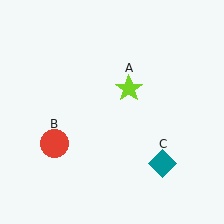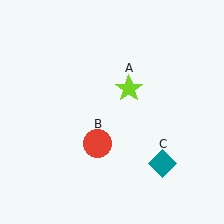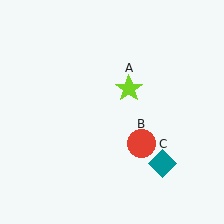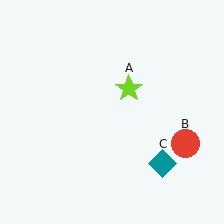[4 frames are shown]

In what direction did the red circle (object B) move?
The red circle (object B) moved right.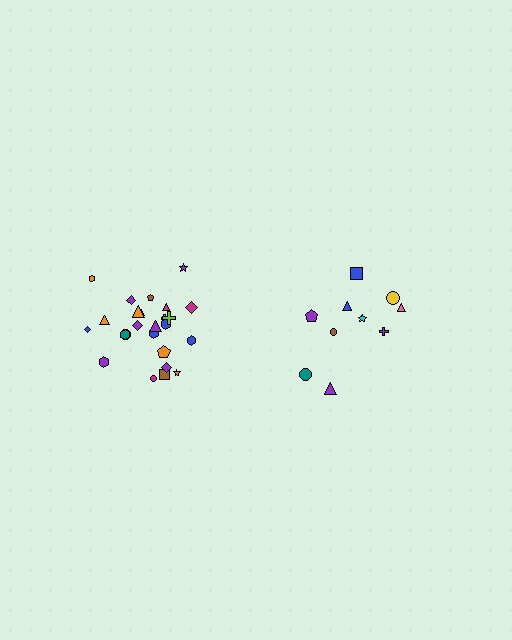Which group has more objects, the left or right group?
The left group.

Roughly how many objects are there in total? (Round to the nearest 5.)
Roughly 35 objects in total.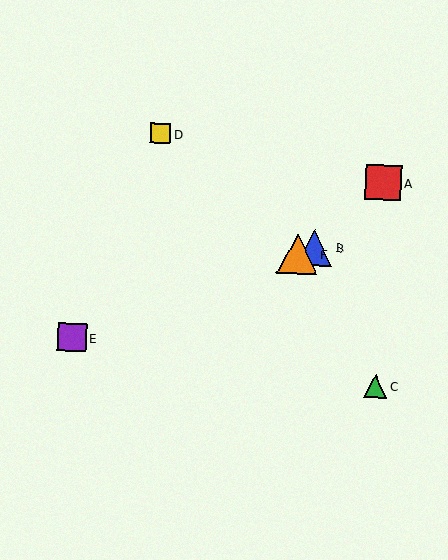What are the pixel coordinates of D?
Object D is at (161, 133).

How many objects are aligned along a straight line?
3 objects (B, E, F) are aligned along a straight line.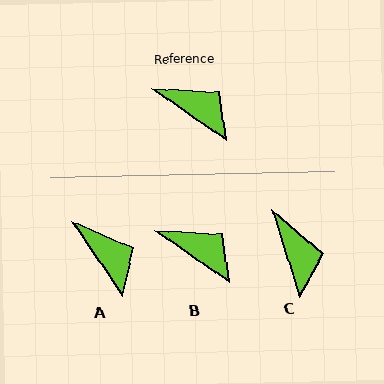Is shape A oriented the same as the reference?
No, it is off by about 20 degrees.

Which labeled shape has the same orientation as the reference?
B.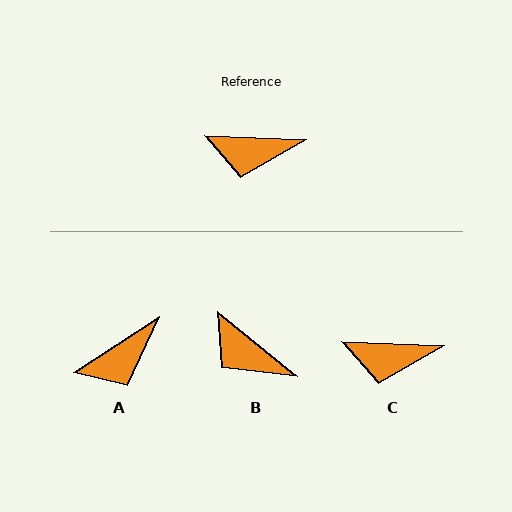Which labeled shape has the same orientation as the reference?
C.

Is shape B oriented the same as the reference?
No, it is off by about 37 degrees.